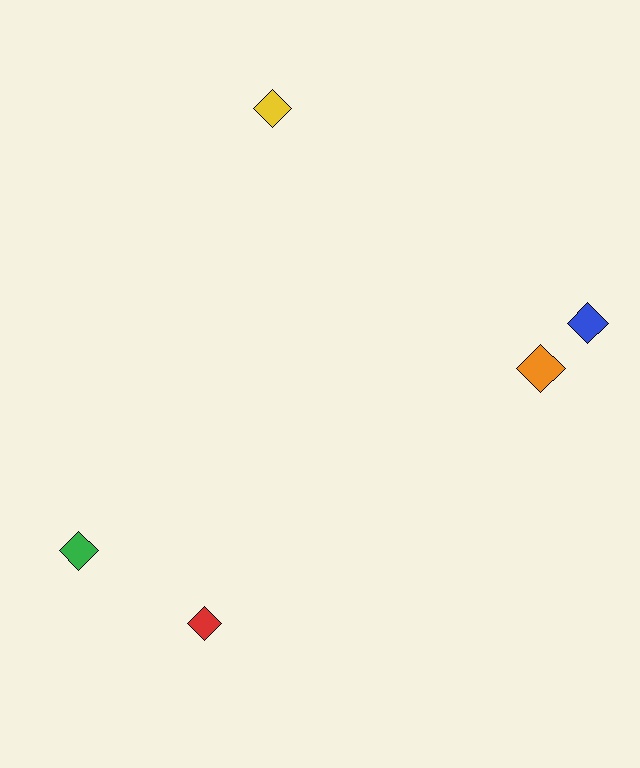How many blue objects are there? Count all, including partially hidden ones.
There is 1 blue object.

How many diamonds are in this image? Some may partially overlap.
There are 5 diamonds.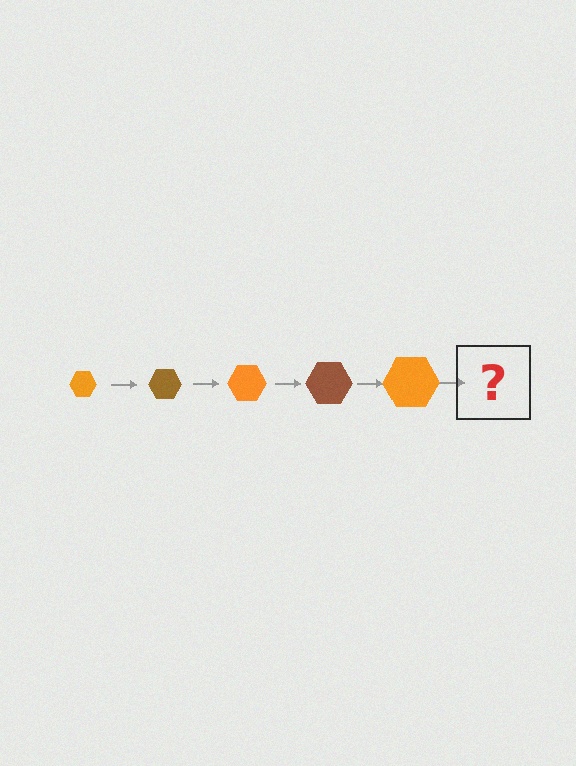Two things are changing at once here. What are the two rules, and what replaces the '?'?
The two rules are that the hexagon grows larger each step and the color cycles through orange and brown. The '?' should be a brown hexagon, larger than the previous one.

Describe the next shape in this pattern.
It should be a brown hexagon, larger than the previous one.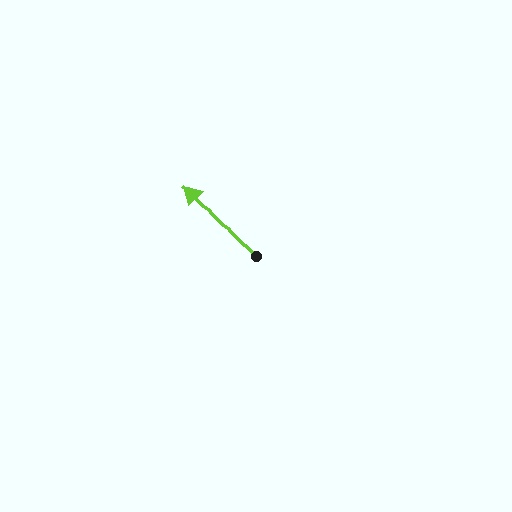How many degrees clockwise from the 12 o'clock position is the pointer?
Approximately 317 degrees.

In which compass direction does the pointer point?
Northwest.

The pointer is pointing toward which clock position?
Roughly 11 o'clock.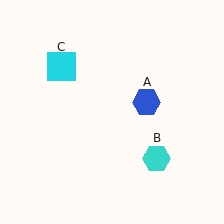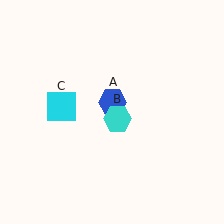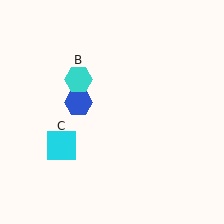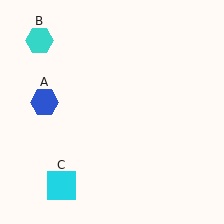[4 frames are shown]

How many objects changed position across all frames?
3 objects changed position: blue hexagon (object A), cyan hexagon (object B), cyan square (object C).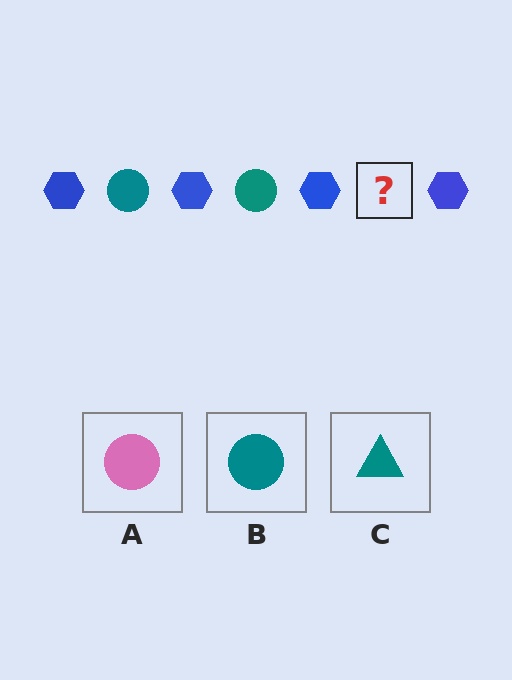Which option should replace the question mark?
Option B.